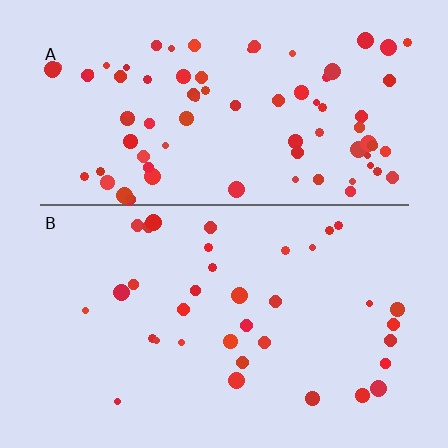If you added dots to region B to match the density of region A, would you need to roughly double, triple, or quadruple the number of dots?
Approximately double.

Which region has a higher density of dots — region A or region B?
A (the top).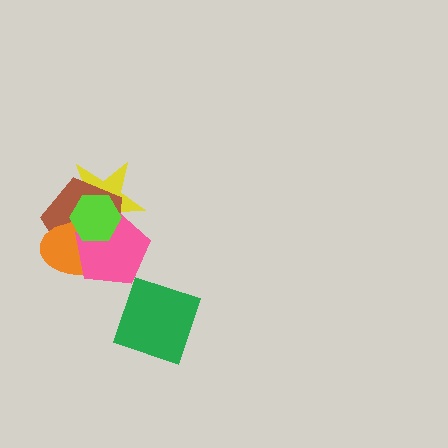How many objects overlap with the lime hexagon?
4 objects overlap with the lime hexagon.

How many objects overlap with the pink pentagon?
4 objects overlap with the pink pentagon.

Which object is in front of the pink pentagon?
The lime hexagon is in front of the pink pentagon.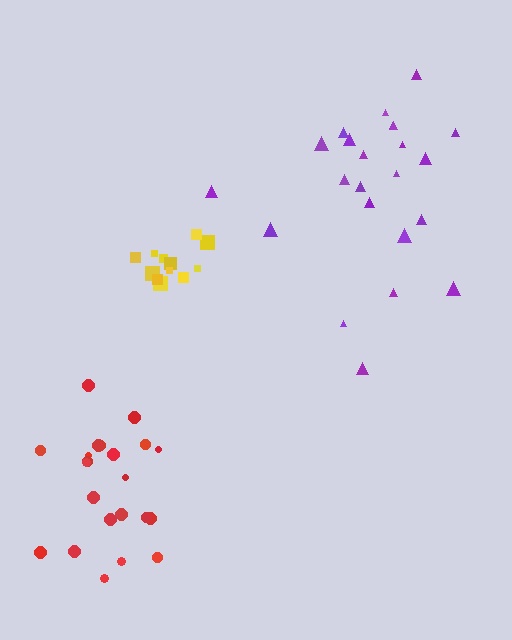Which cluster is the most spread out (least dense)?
Purple.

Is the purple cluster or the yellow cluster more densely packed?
Yellow.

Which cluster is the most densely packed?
Yellow.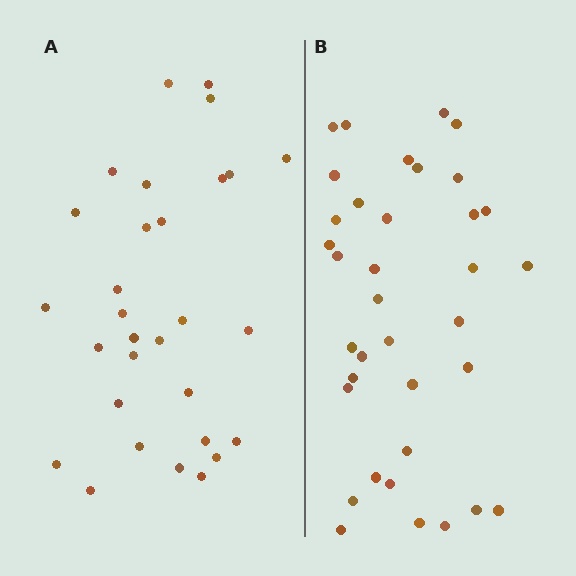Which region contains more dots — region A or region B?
Region B (the right region) has more dots.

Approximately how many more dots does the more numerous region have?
Region B has about 6 more dots than region A.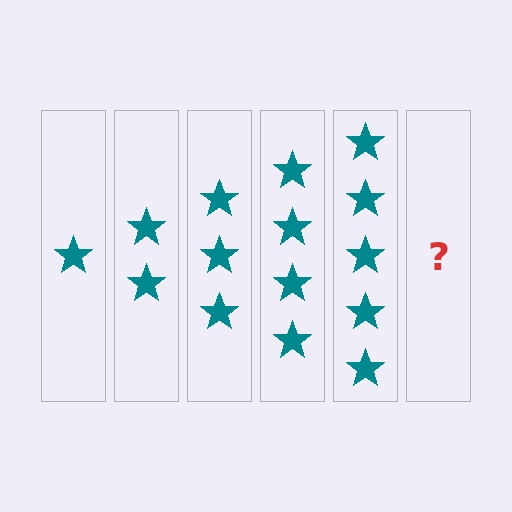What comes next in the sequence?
The next element should be 6 stars.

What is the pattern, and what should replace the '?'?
The pattern is that each step adds one more star. The '?' should be 6 stars.